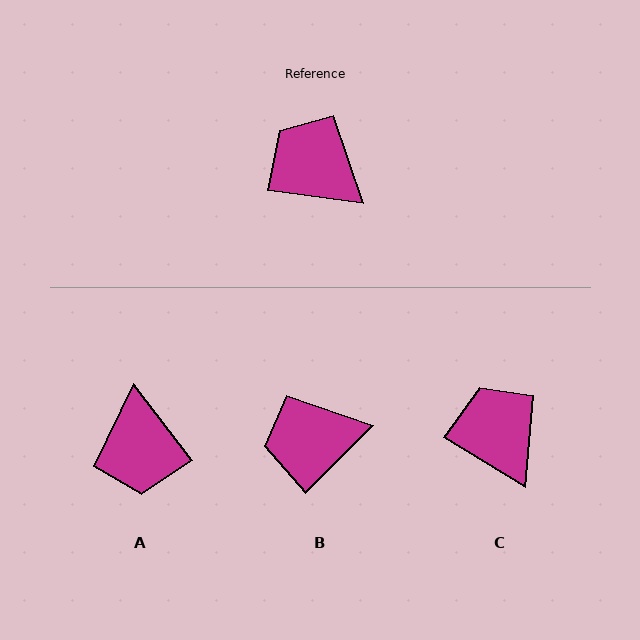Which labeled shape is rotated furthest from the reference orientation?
A, about 135 degrees away.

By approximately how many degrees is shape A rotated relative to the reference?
Approximately 135 degrees counter-clockwise.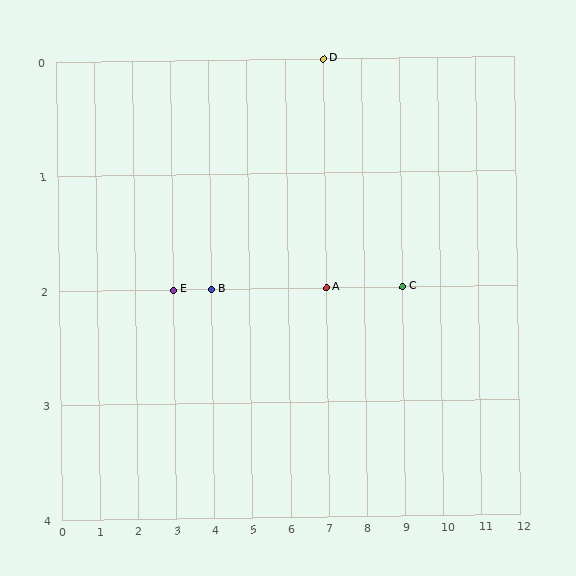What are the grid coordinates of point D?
Point D is at grid coordinates (7, 0).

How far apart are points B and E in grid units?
Points B and E are 1 column apart.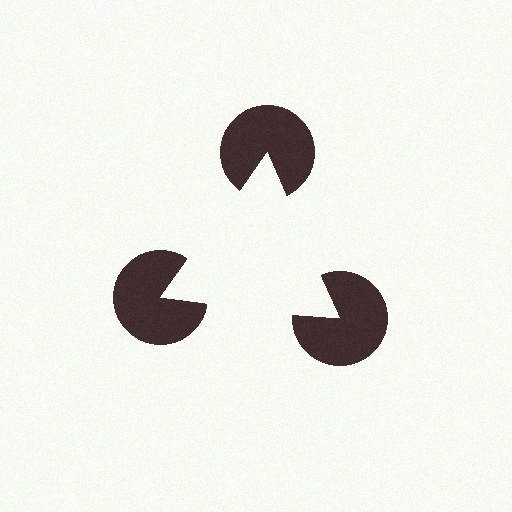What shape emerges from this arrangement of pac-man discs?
An illusory triangle — its edges are inferred from the aligned wedge cuts in the pac-man discs, not physically drawn.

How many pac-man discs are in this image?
There are 3 — one at each vertex of the illusory triangle.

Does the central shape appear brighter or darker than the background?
It typically appears slightly brighter than the background, even though no actual brightness change is drawn.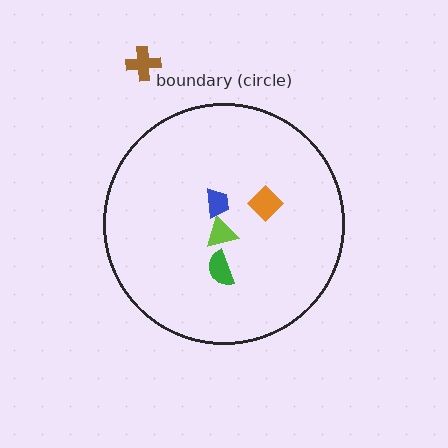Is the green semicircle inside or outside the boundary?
Inside.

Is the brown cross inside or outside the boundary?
Outside.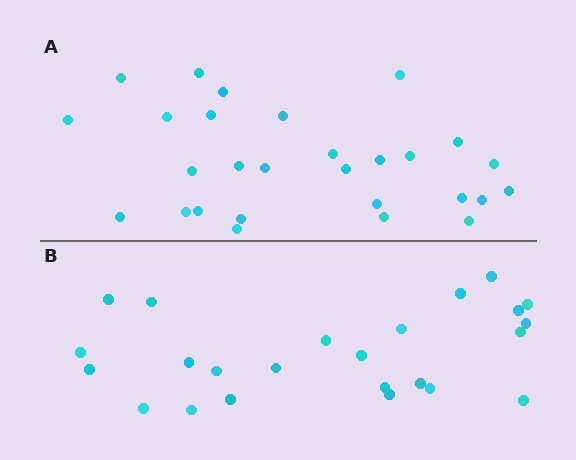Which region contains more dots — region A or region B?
Region A (the top region) has more dots.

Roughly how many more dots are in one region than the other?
Region A has about 4 more dots than region B.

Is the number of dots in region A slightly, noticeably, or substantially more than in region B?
Region A has only slightly more — the two regions are fairly close. The ratio is roughly 1.2 to 1.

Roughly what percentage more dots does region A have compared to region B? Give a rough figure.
About 15% more.